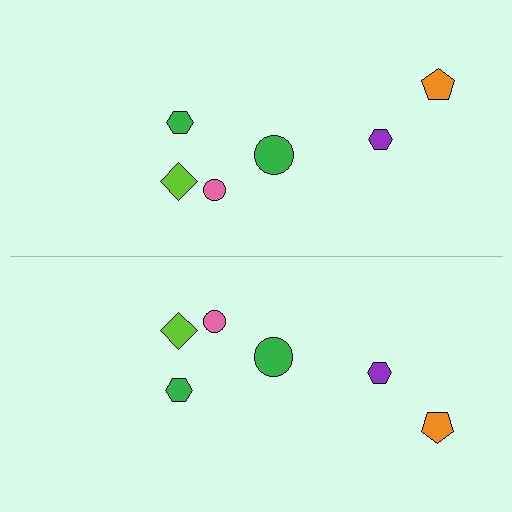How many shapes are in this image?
There are 12 shapes in this image.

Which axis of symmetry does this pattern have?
The pattern has a horizontal axis of symmetry running through the center of the image.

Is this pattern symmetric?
Yes, this pattern has bilateral (reflection) symmetry.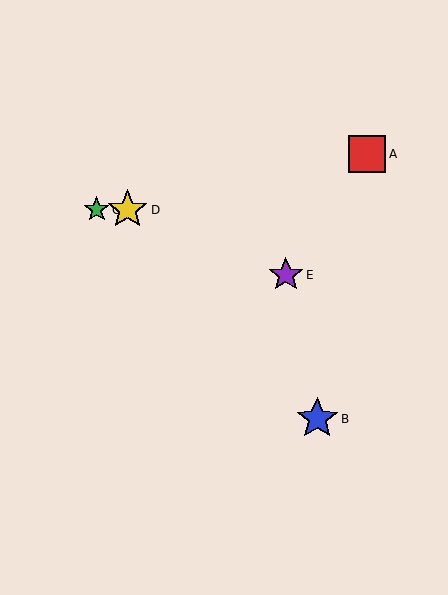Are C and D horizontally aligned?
Yes, both are at y≈210.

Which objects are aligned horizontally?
Objects C, D are aligned horizontally.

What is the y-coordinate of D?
Object D is at y≈210.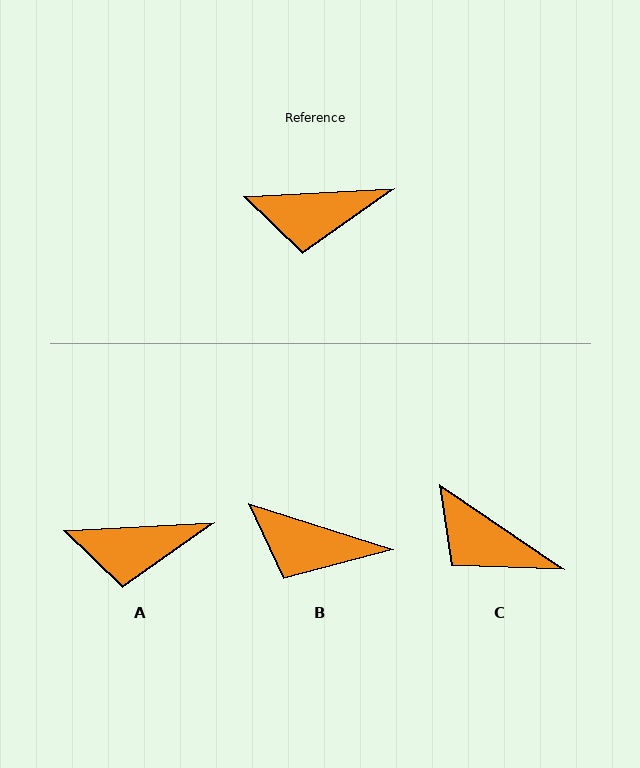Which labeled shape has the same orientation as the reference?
A.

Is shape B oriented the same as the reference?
No, it is off by about 20 degrees.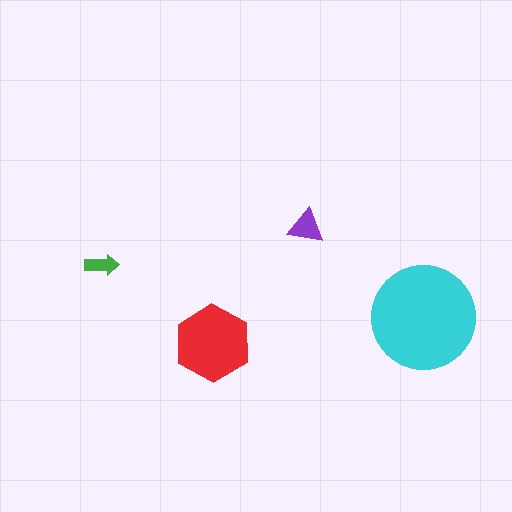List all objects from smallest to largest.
The green arrow, the purple triangle, the red hexagon, the cyan circle.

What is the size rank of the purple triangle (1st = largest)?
3rd.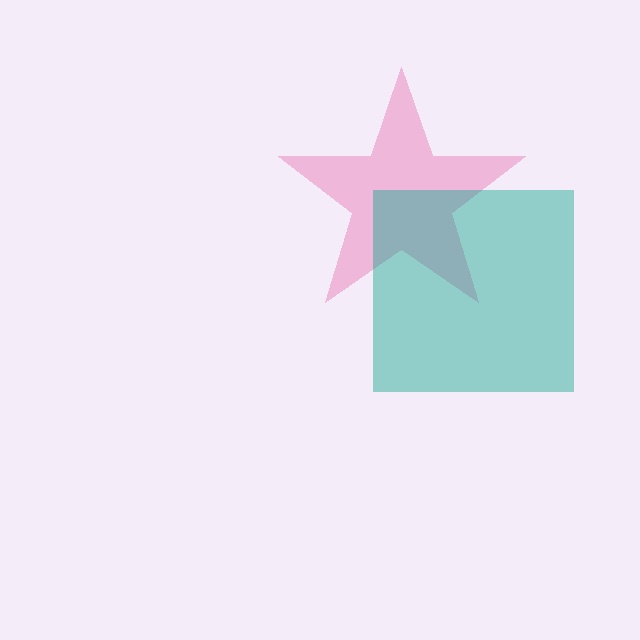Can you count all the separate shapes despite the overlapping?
Yes, there are 2 separate shapes.